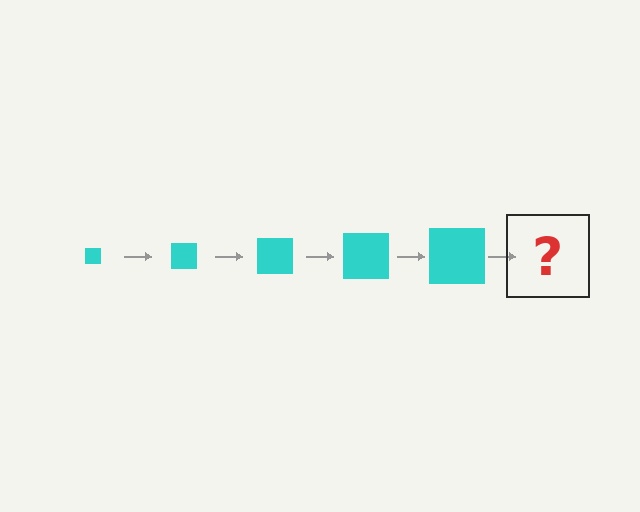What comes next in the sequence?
The next element should be a cyan square, larger than the previous one.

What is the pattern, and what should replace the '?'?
The pattern is that the square gets progressively larger each step. The '?' should be a cyan square, larger than the previous one.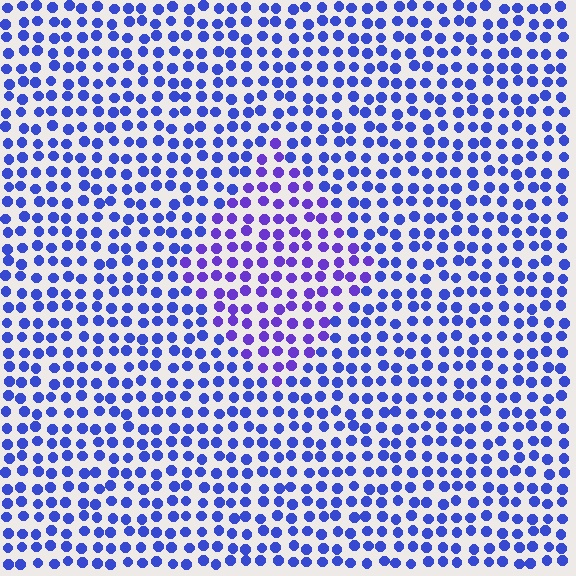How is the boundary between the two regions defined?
The boundary is defined purely by a slight shift in hue (about 28 degrees). Spacing, size, and orientation are identical on both sides.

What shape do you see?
I see a diamond.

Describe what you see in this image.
The image is filled with small blue elements in a uniform arrangement. A diamond-shaped region is visible where the elements are tinted to a slightly different hue, forming a subtle color boundary.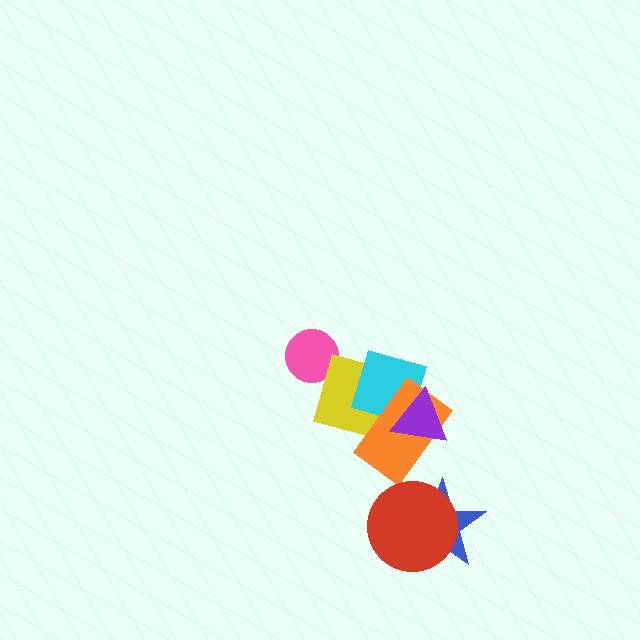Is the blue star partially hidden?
Yes, it is partially covered by another shape.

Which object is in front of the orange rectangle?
The purple triangle is in front of the orange rectangle.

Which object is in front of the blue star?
The red circle is in front of the blue star.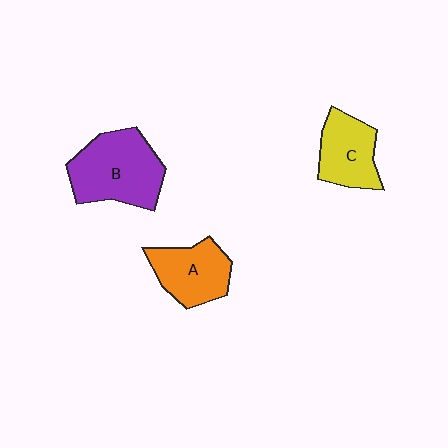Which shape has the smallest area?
Shape C (yellow).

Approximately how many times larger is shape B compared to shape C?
Approximately 1.5 times.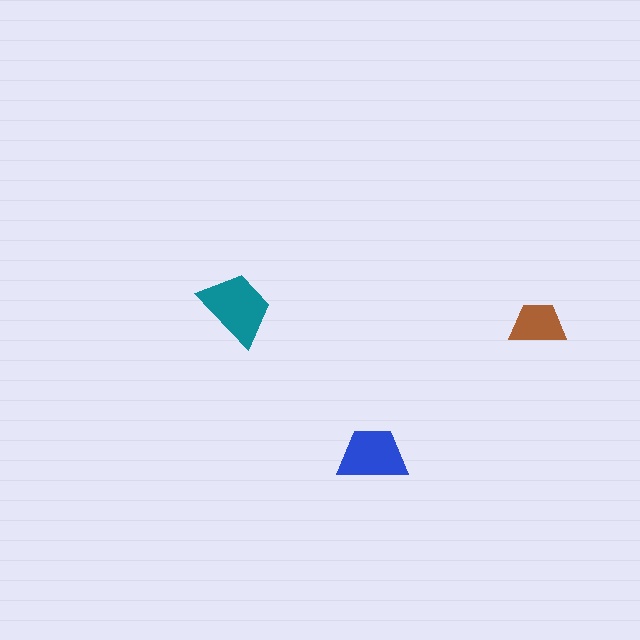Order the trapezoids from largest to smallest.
the teal one, the blue one, the brown one.